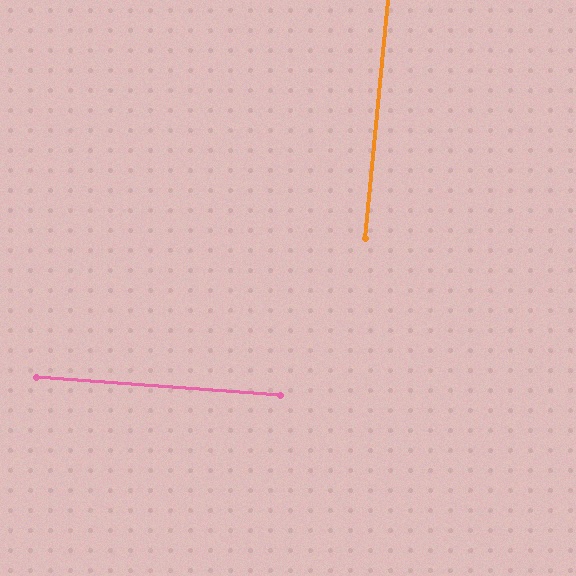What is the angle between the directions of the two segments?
Approximately 89 degrees.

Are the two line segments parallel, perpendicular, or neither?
Perpendicular — they meet at approximately 89°.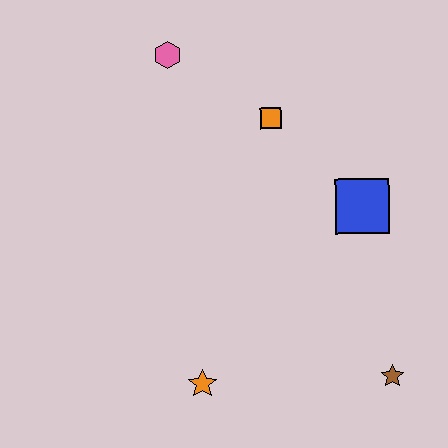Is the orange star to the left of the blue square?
Yes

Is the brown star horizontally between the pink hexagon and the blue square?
No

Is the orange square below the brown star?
No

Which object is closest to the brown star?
The blue square is closest to the brown star.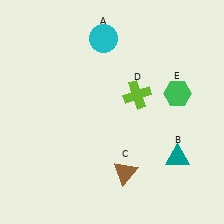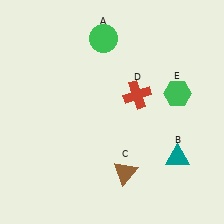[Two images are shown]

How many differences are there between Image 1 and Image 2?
There are 2 differences between the two images.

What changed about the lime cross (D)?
In Image 1, D is lime. In Image 2, it changed to red.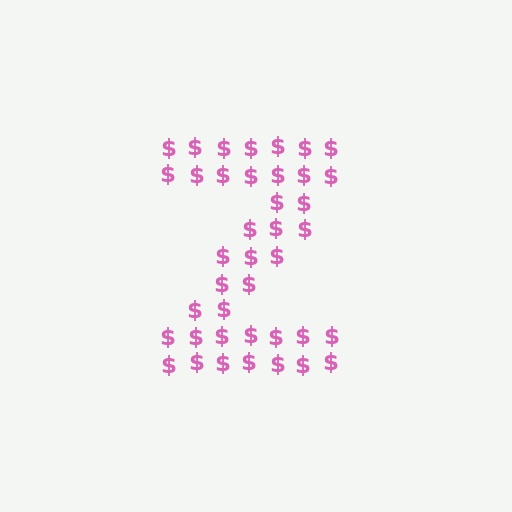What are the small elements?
The small elements are dollar signs.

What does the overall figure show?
The overall figure shows the letter Z.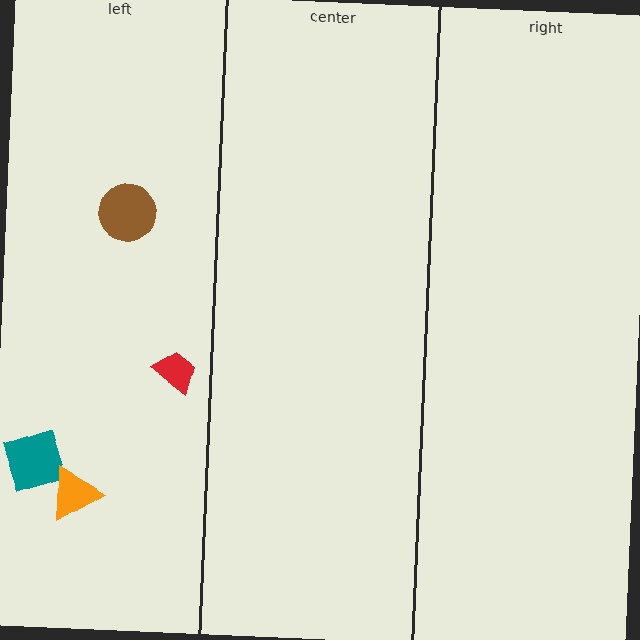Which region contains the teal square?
The left region.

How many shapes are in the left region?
4.